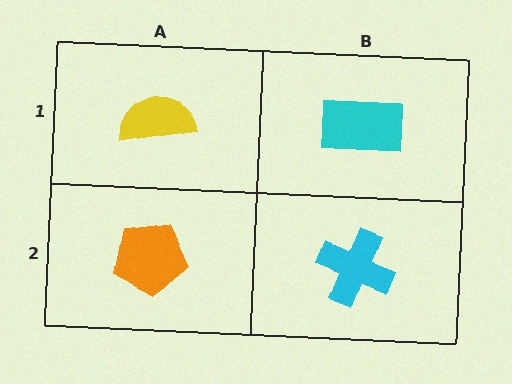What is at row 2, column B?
A cyan cross.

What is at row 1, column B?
A cyan rectangle.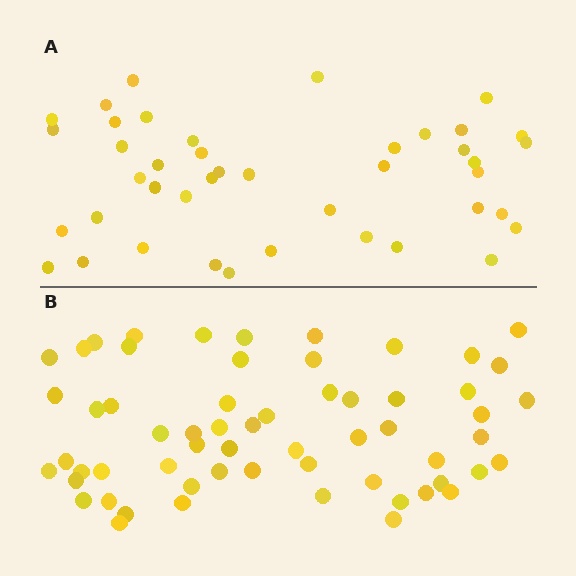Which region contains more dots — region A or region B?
Region B (the bottom region) has more dots.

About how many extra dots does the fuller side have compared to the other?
Region B has approximately 20 more dots than region A.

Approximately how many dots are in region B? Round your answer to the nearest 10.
About 60 dots.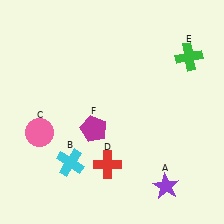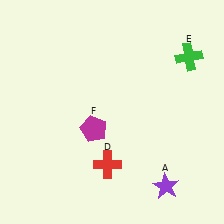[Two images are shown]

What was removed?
The cyan cross (B), the pink circle (C) were removed in Image 2.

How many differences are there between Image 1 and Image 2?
There are 2 differences between the two images.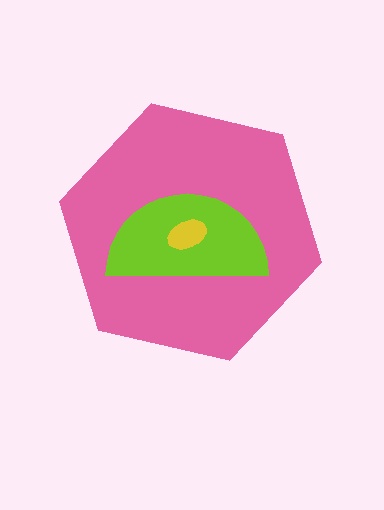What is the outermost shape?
The pink hexagon.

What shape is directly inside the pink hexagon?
The lime semicircle.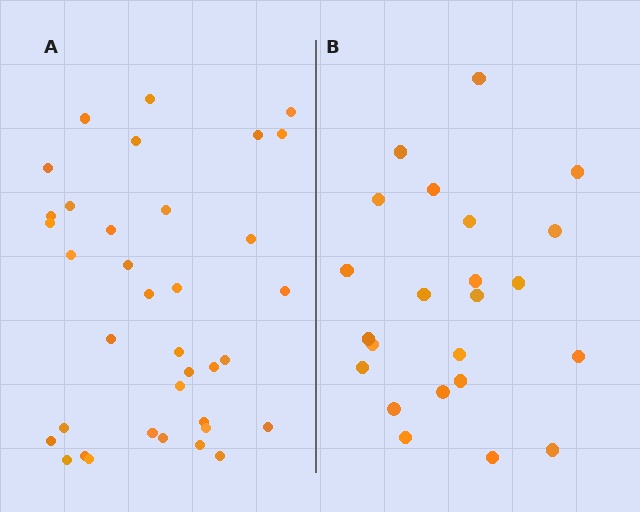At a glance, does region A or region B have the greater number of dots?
Region A (the left region) has more dots.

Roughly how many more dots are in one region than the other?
Region A has approximately 15 more dots than region B.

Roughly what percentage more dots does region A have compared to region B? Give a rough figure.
About 55% more.